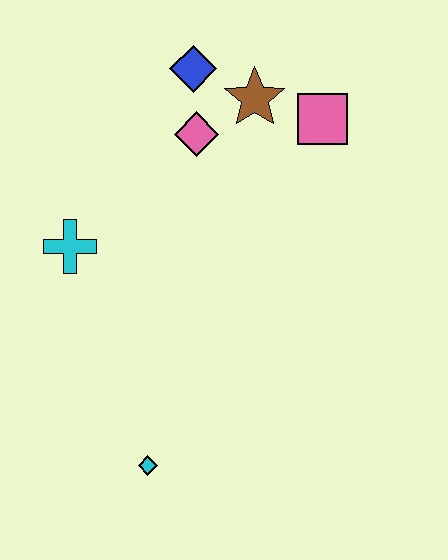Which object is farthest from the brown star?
The cyan diamond is farthest from the brown star.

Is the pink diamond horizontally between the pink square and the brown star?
No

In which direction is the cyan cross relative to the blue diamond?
The cyan cross is below the blue diamond.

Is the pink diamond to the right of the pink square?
No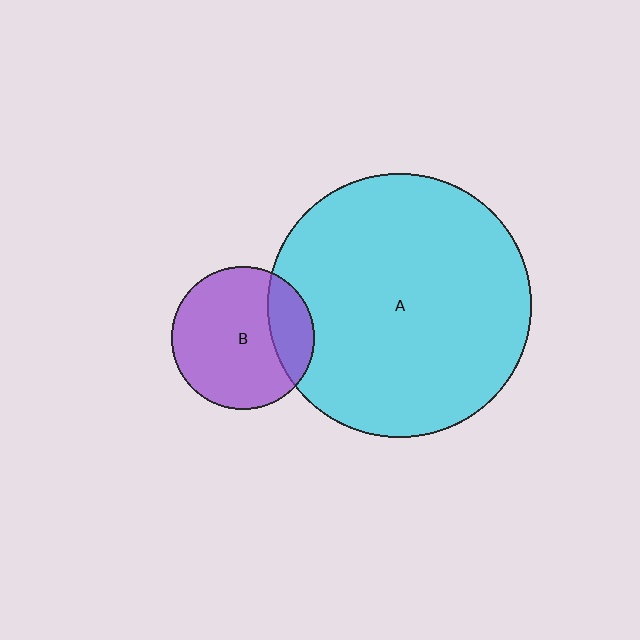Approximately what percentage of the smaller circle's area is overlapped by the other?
Approximately 20%.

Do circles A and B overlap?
Yes.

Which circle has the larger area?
Circle A (cyan).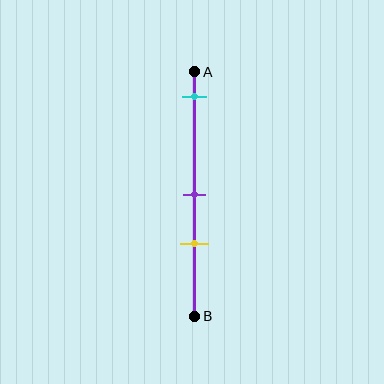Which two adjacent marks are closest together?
The purple and yellow marks are the closest adjacent pair.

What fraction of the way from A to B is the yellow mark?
The yellow mark is approximately 70% (0.7) of the way from A to B.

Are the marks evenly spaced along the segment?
No, the marks are not evenly spaced.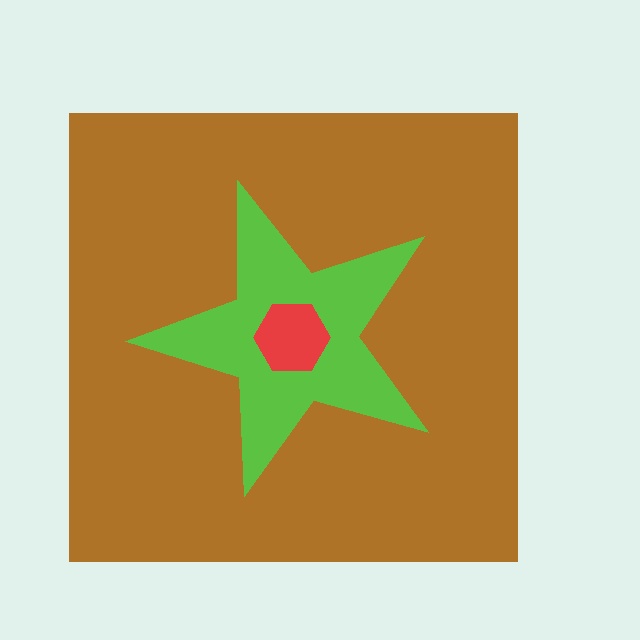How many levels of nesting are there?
3.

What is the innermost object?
The red hexagon.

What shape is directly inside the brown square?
The lime star.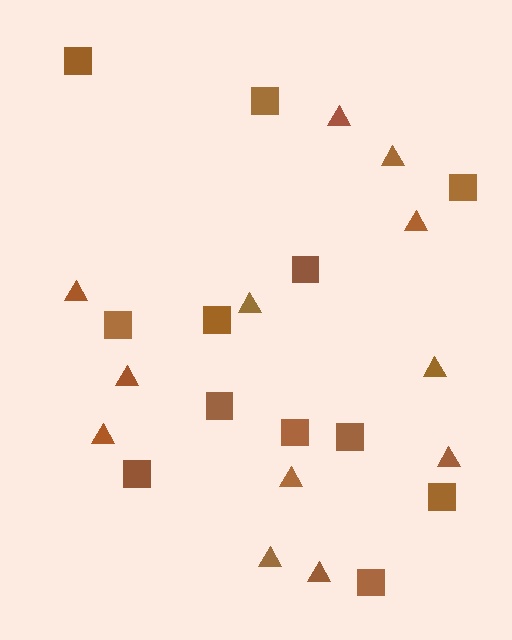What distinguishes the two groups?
There are 2 groups: one group of squares (12) and one group of triangles (12).